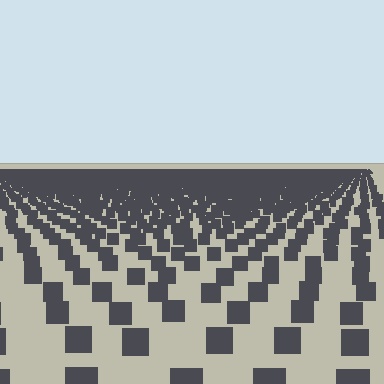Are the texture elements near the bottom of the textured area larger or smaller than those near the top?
Larger. Near the bottom, elements are closer to the viewer and appear at a bigger on-screen size.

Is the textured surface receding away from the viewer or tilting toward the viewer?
The surface is receding away from the viewer. Texture elements get smaller and denser toward the top.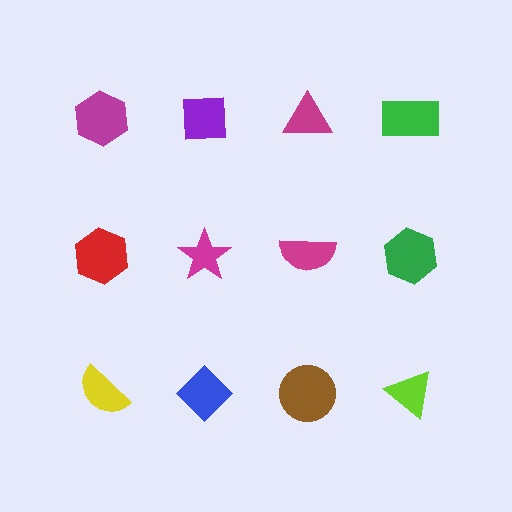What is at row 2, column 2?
A magenta star.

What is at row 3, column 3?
A brown circle.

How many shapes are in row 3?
4 shapes.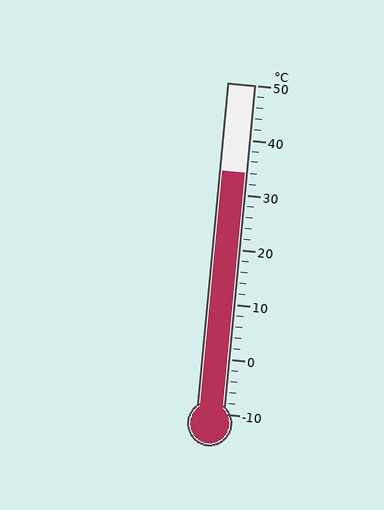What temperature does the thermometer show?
The thermometer shows approximately 34°C.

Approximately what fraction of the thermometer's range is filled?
The thermometer is filled to approximately 75% of its range.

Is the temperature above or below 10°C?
The temperature is above 10°C.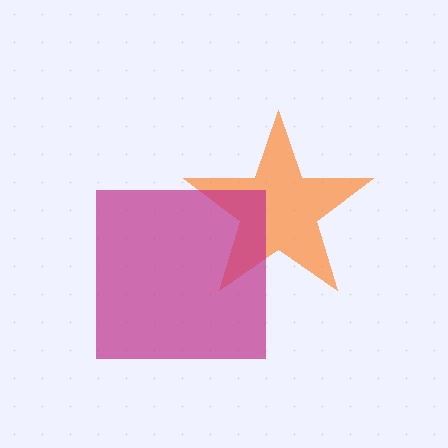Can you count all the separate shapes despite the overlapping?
Yes, there are 2 separate shapes.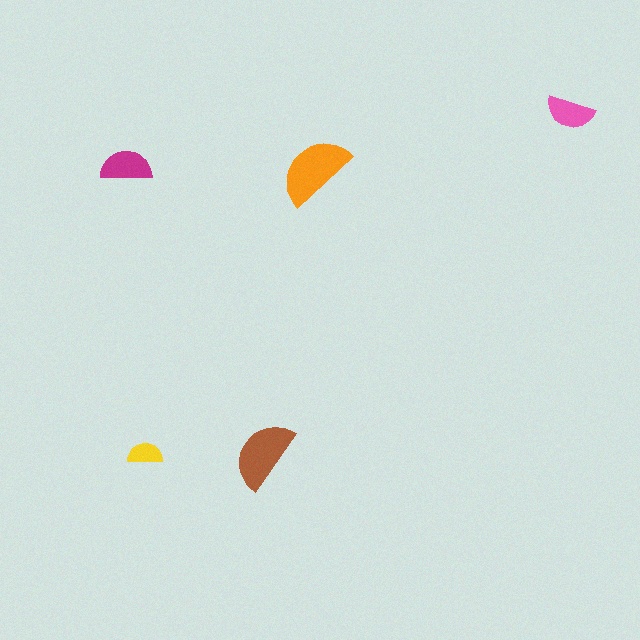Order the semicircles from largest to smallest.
the orange one, the brown one, the magenta one, the pink one, the yellow one.